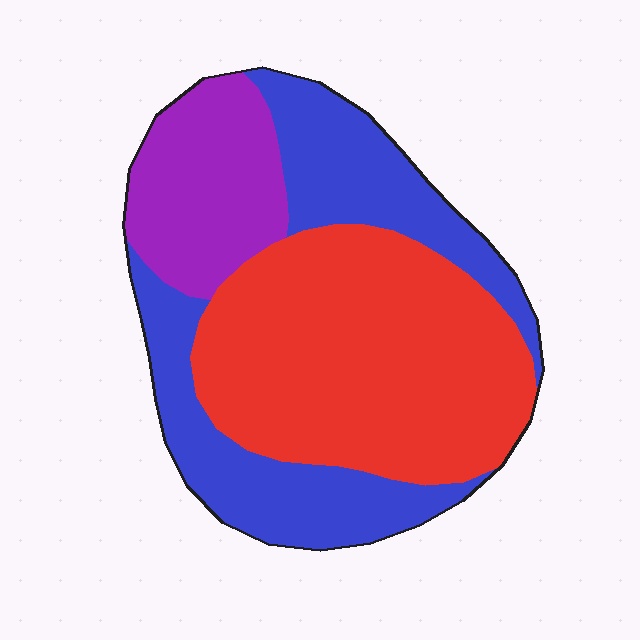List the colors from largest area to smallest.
From largest to smallest: red, blue, purple.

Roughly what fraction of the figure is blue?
Blue covers about 35% of the figure.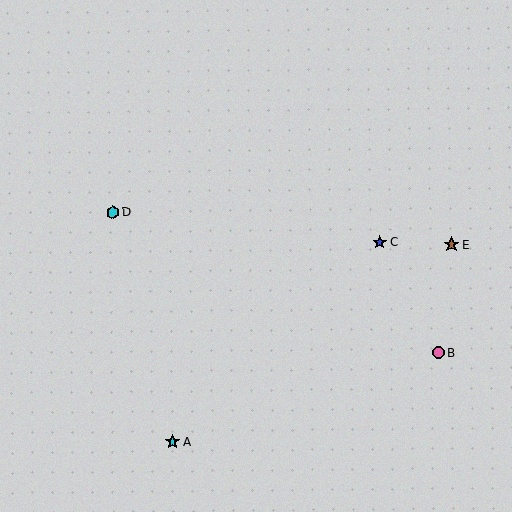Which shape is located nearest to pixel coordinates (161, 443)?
The cyan star (labeled A) at (172, 442) is nearest to that location.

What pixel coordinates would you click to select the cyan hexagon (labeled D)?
Click at (113, 212) to select the cyan hexagon D.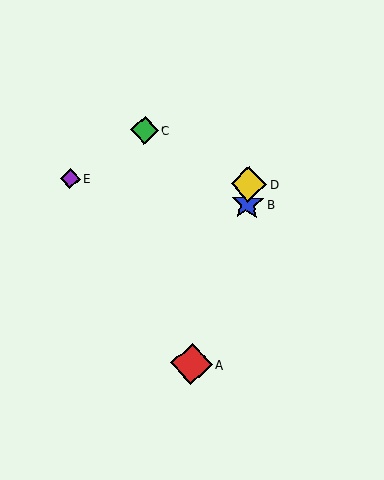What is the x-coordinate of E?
Object E is at x≈70.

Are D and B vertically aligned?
Yes, both are at x≈249.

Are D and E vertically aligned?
No, D is at x≈249 and E is at x≈70.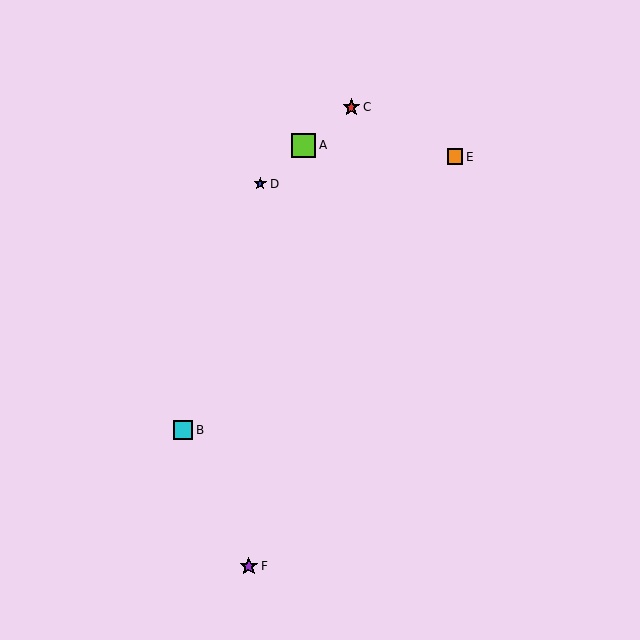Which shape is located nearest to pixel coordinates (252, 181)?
The blue star (labeled D) at (260, 184) is nearest to that location.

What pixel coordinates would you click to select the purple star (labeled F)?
Click at (249, 566) to select the purple star F.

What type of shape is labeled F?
Shape F is a purple star.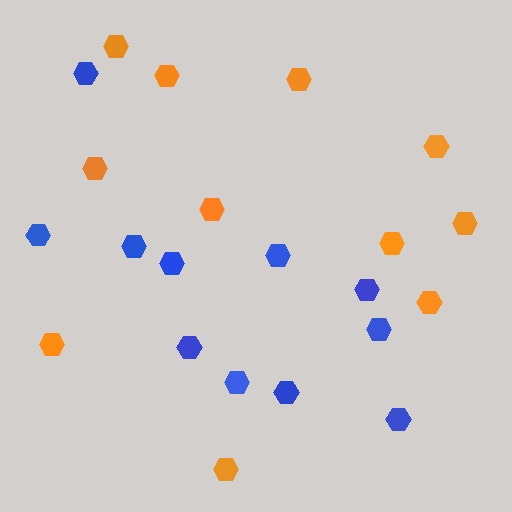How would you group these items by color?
There are 2 groups: one group of orange hexagons (11) and one group of blue hexagons (11).